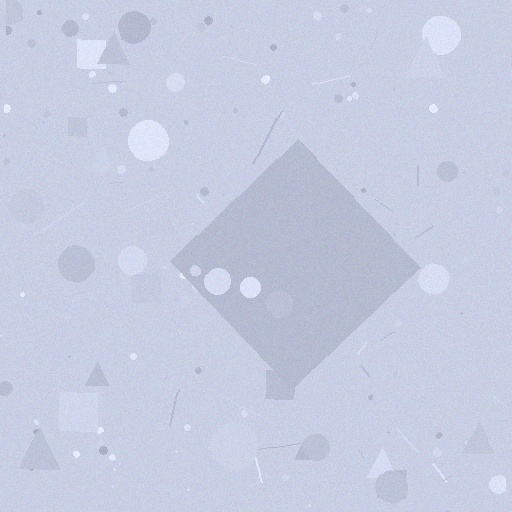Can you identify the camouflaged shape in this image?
The camouflaged shape is a diamond.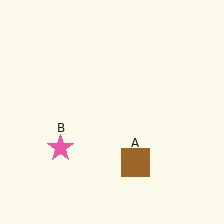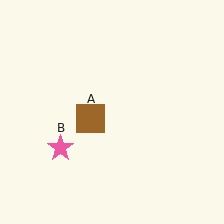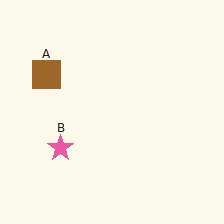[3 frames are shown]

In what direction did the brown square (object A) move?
The brown square (object A) moved up and to the left.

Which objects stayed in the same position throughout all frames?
Pink star (object B) remained stationary.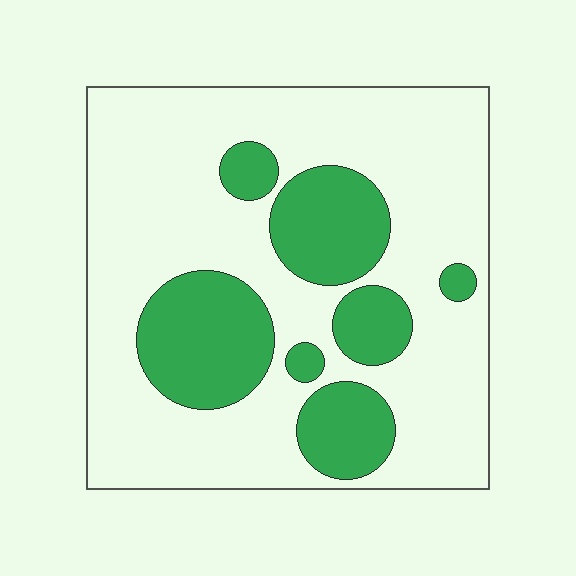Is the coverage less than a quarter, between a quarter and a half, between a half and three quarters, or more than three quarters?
Between a quarter and a half.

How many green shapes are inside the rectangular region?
7.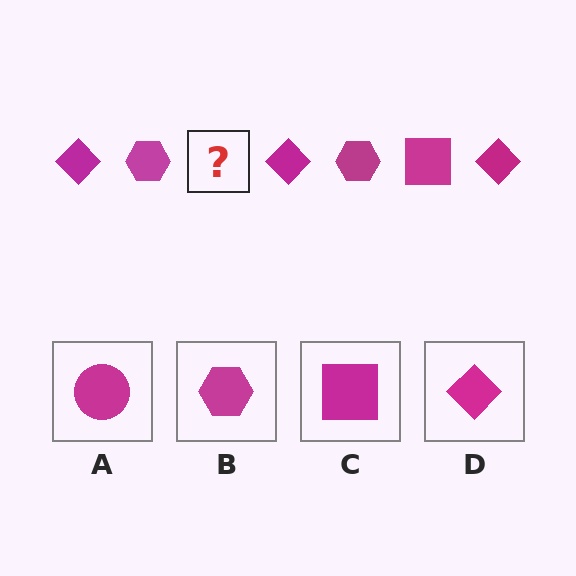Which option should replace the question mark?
Option C.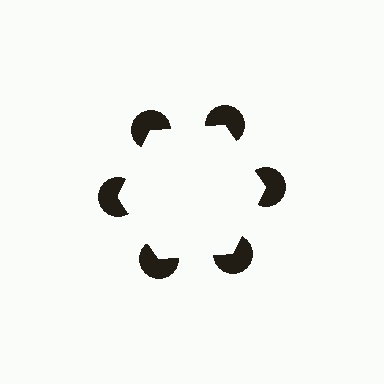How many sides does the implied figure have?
6 sides.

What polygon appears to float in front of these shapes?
An illusory hexagon — its edges are inferred from the aligned wedge cuts in the pac-man discs, not physically drawn.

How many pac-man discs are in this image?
There are 6 — one at each vertex of the illusory hexagon.